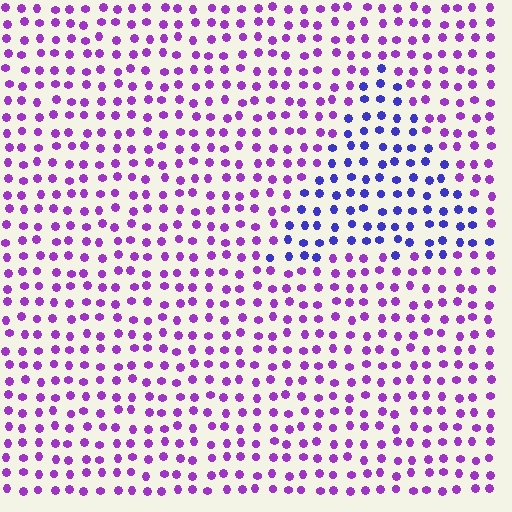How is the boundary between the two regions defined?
The boundary is defined purely by a slight shift in hue (about 41 degrees). Spacing, size, and orientation are identical on both sides.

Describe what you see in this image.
The image is filled with small purple elements in a uniform arrangement. A triangle-shaped region is visible where the elements are tinted to a slightly different hue, forming a subtle color boundary.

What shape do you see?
I see a triangle.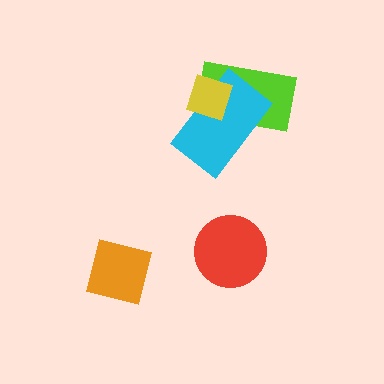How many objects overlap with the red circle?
0 objects overlap with the red circle.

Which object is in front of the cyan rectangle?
The yellow diamond is in front of the cyan rectangle.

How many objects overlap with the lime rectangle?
2 objects overlap with the lime rectangle.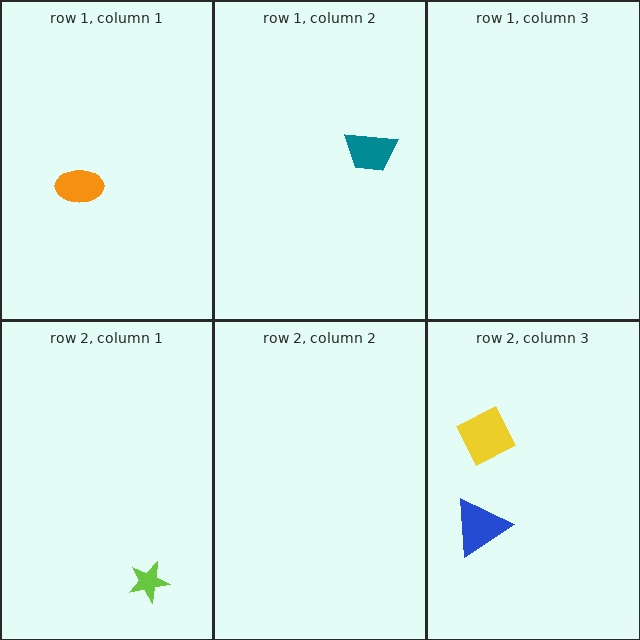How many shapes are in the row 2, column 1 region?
1.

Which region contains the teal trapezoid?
The row 1, column 2 region.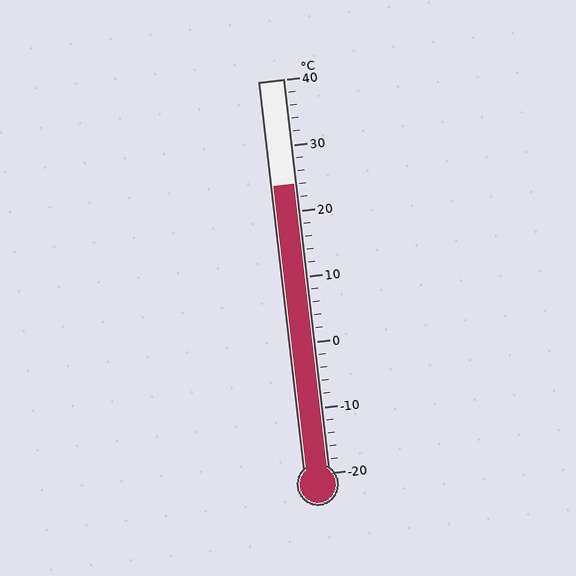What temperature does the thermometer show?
The thermometer shows approximately 24°C.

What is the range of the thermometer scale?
The thermometer scale ranges from -20°C to 40°C.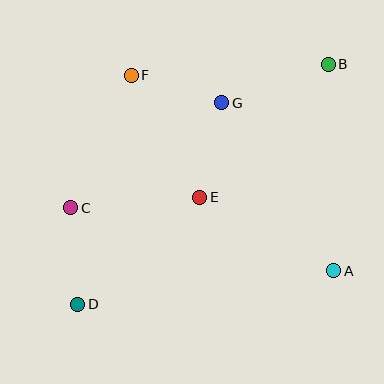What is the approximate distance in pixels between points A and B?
The distance between A and B is approximately 206 pixels.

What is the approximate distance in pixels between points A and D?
The distance between A and D is approximately 258 pixels.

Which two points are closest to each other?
Points F and G are closest to each other.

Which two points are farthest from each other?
Points B and D are farthest from each other.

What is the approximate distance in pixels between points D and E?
The distance between D and E is approximately 163 pixels.